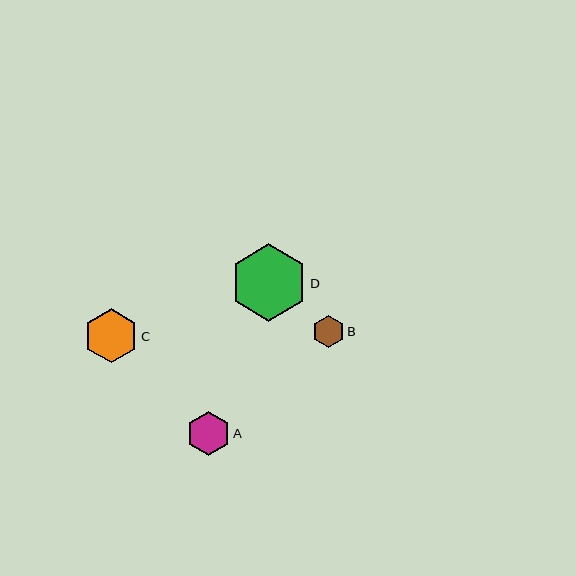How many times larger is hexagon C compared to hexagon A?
Hexagon C is approximately 1.2 times the size of hexagon A.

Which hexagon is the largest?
Hexagon D is the largest with a size of approximately 77 pixels.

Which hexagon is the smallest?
Hexagon B is the smallest with a size of approximately 32 pixels.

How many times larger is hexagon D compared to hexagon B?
Hexagon D is approximately 2.4 times the size of hexagon B.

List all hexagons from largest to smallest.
From largest to smallest: D, C, A, B.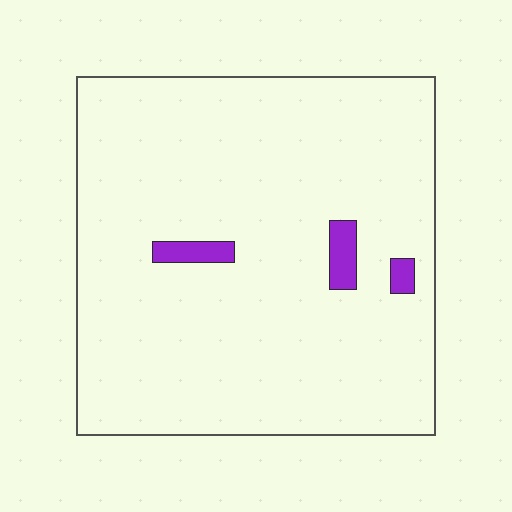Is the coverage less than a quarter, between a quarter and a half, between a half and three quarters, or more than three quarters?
Less than a quarter.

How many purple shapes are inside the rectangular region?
3.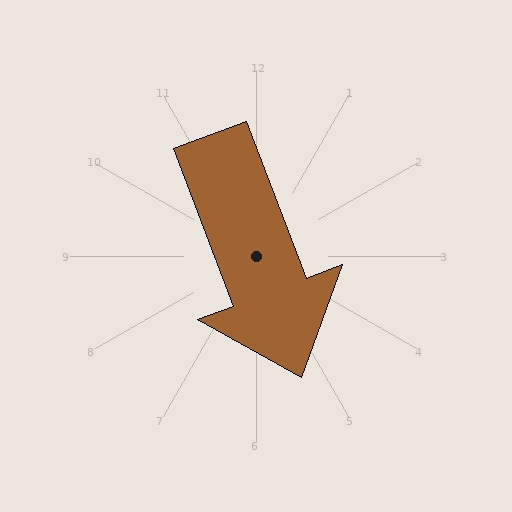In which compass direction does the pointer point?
South.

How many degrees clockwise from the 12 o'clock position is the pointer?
Approximately 159 degrees.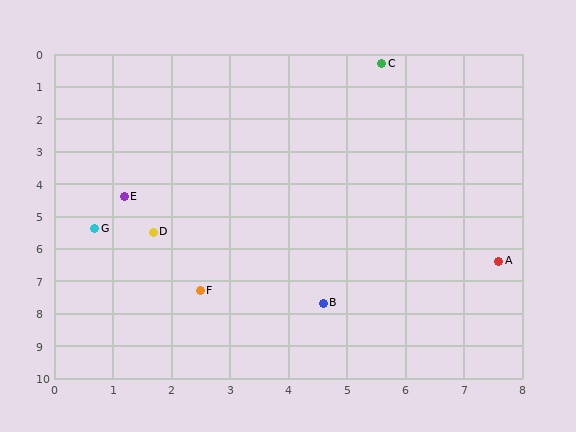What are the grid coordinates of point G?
Point G is at approximately (0.7, 5.4).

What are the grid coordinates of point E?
Point E is at approximately (1.2, 4.4).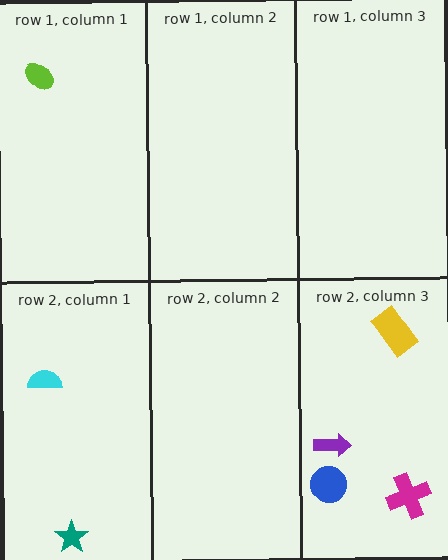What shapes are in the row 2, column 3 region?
The yellow rectangle, the blue circle, the purple arrow, the magenta cross.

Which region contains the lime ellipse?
The row 1, column 1 region.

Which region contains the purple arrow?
The row 2, column 3 region.